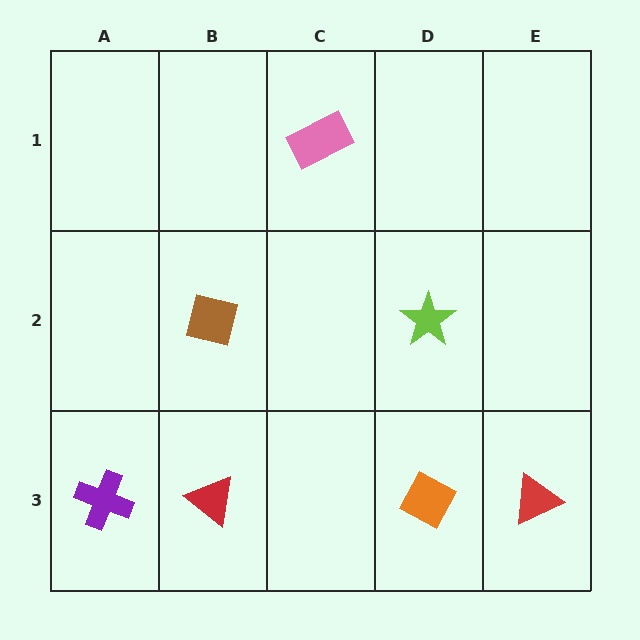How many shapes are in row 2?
2 shapes.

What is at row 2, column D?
A lime star.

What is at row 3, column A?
A purple cross.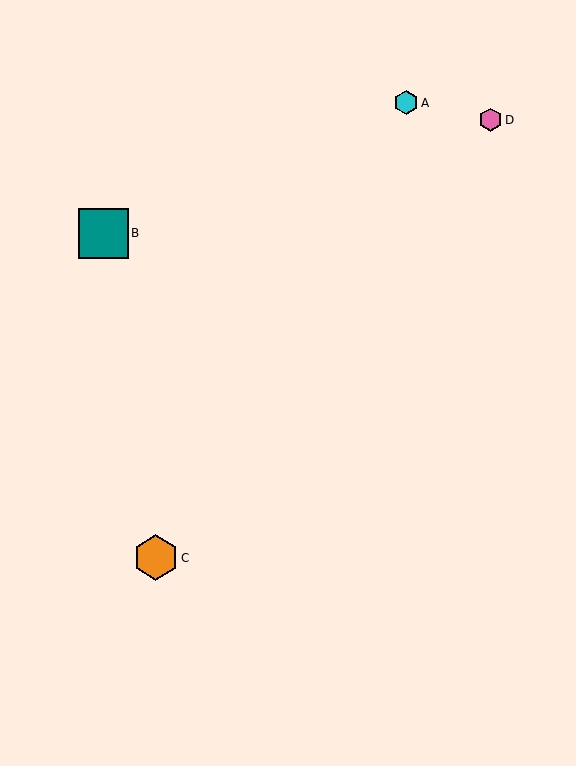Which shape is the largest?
The teal square (labeled B) is the largest.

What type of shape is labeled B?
Shape B is a teal square.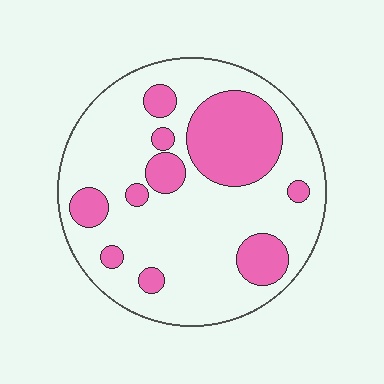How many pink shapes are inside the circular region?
10.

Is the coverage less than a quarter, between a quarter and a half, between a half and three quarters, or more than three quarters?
Between a quarter and a half.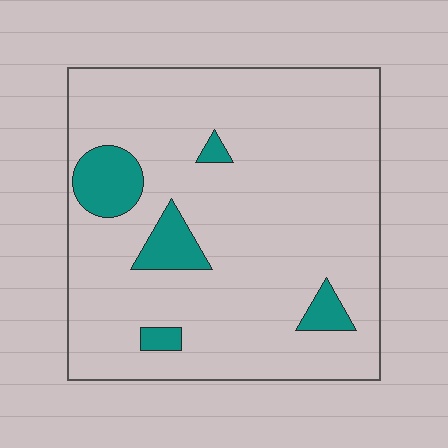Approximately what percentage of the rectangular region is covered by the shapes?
Approximately 10%.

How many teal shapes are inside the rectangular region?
5.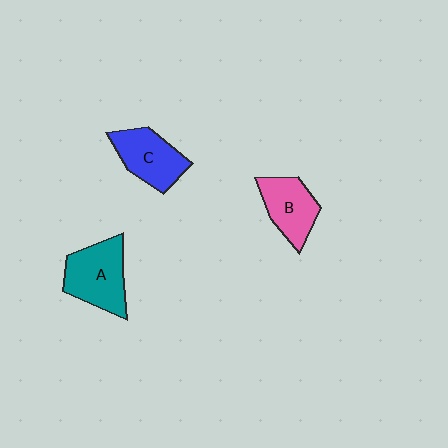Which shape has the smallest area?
Shape B (pink).